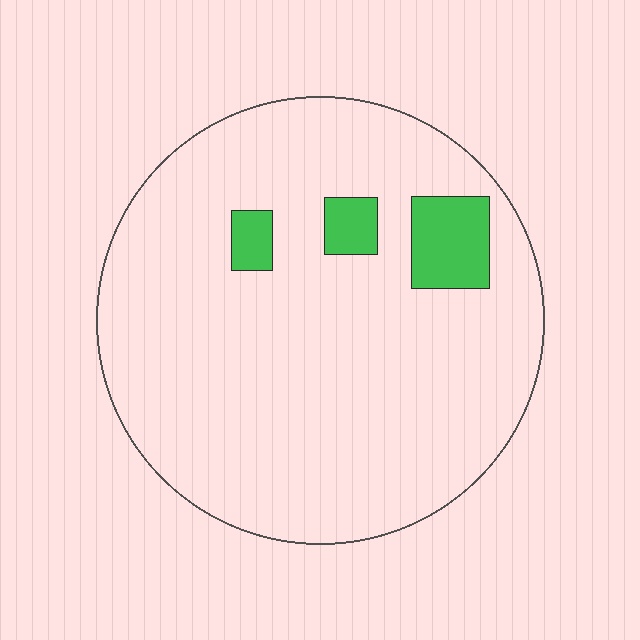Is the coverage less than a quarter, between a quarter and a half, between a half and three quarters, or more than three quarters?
Less than a quarter.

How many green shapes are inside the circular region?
3.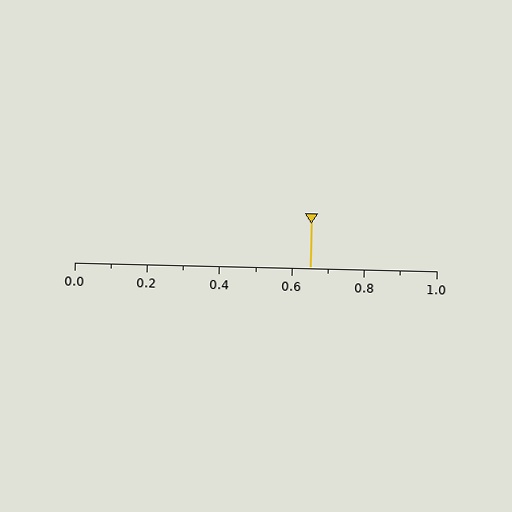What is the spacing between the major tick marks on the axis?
The major ticks are spaced 0.2 apart.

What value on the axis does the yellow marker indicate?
The marker indicates approximately 0.65.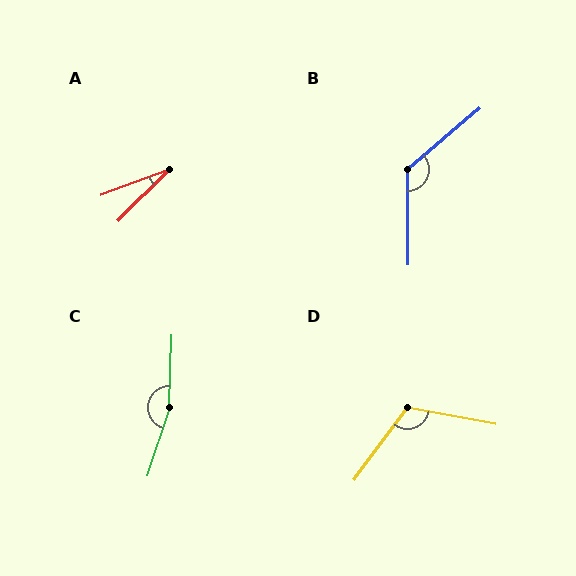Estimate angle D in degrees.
Approximately 116 degrees.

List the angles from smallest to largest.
A (25°), D (116°), B (130°), C (163°).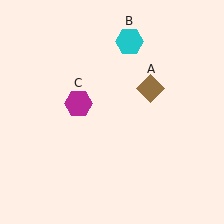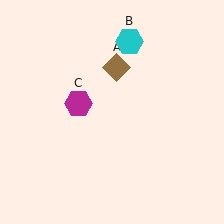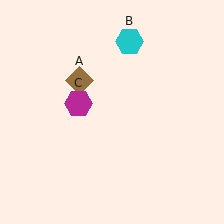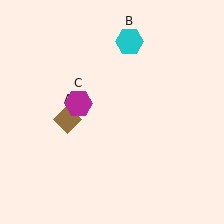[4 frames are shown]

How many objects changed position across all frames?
1 object changed position: brown diamond (object A).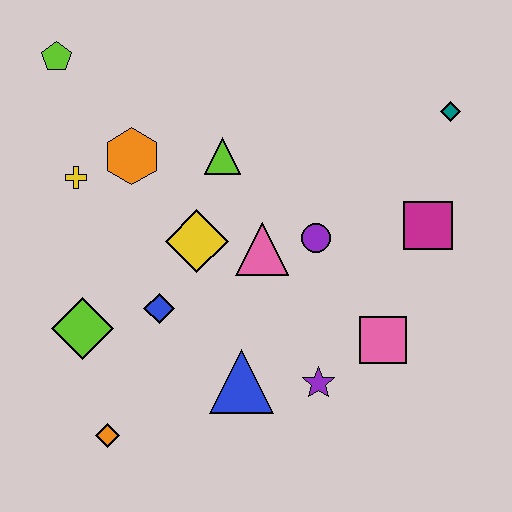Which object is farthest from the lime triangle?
The orange diamond is farthest from the lime triangle.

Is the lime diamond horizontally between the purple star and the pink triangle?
No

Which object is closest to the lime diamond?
The blue diamond is closest to the lime diamond.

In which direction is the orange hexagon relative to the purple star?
The orange hexagon is above the purple star.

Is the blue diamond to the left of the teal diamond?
Yes